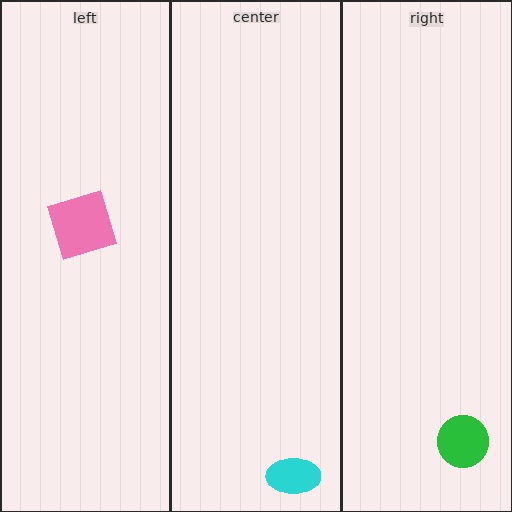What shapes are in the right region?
The green circle.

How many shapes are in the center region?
1.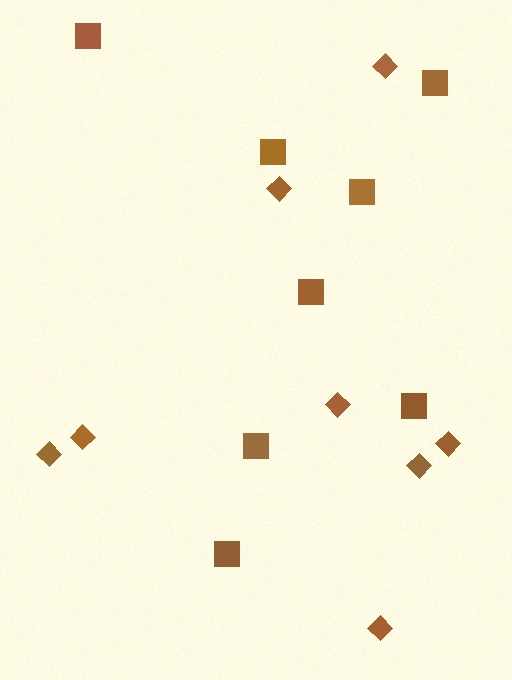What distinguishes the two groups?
There are 2 groups: one group of squares (8) and one group of diamonds (8).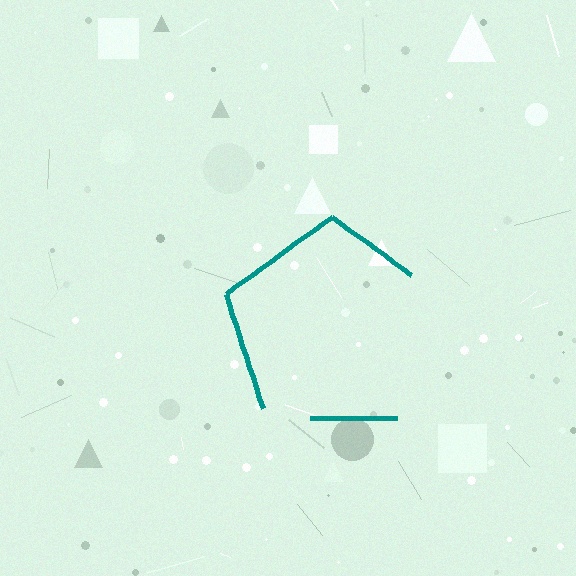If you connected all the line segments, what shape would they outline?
They would outline a pentagon.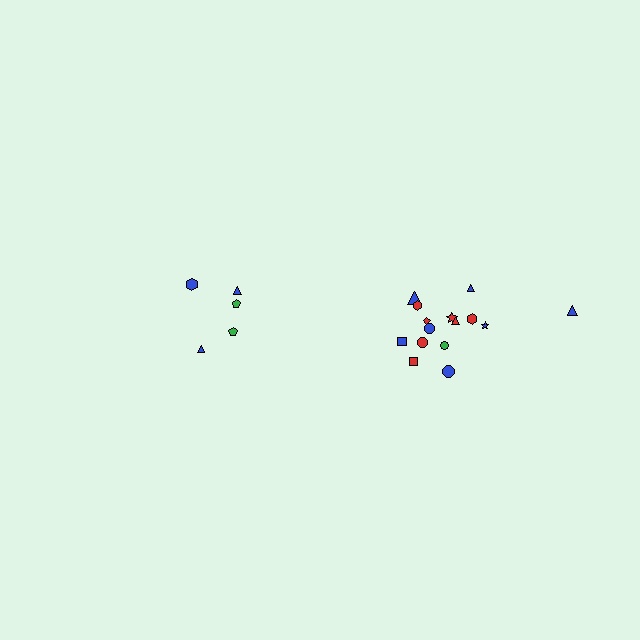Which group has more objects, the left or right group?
The right group.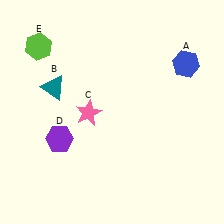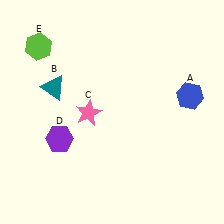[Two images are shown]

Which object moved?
The blue hexagon (A) moved down.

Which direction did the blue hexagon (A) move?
The blue hexagon (A) moved down.